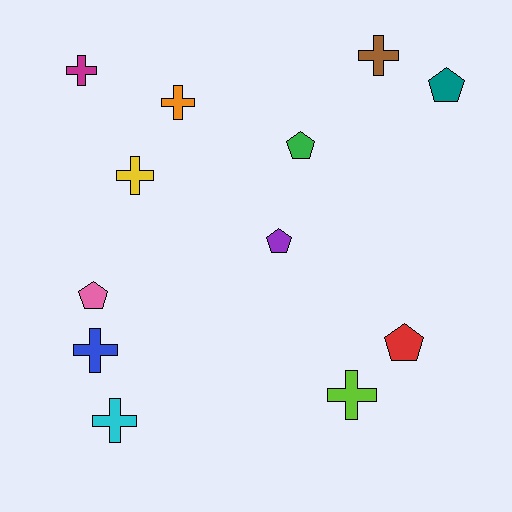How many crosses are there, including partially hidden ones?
There are 7 crosses.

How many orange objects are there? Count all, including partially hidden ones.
There is 1 orange object.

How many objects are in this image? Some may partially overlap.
There are 12 objects.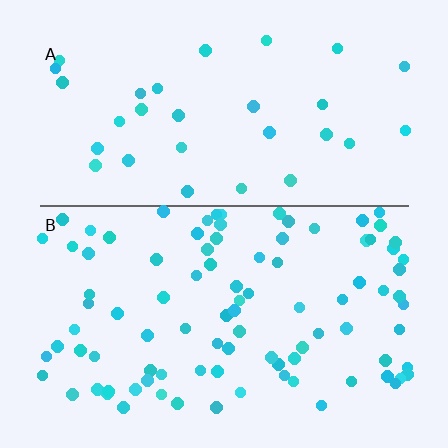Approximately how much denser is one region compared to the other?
Approximately 2.9× — region B over region A.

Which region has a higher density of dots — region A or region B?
B (the bottom).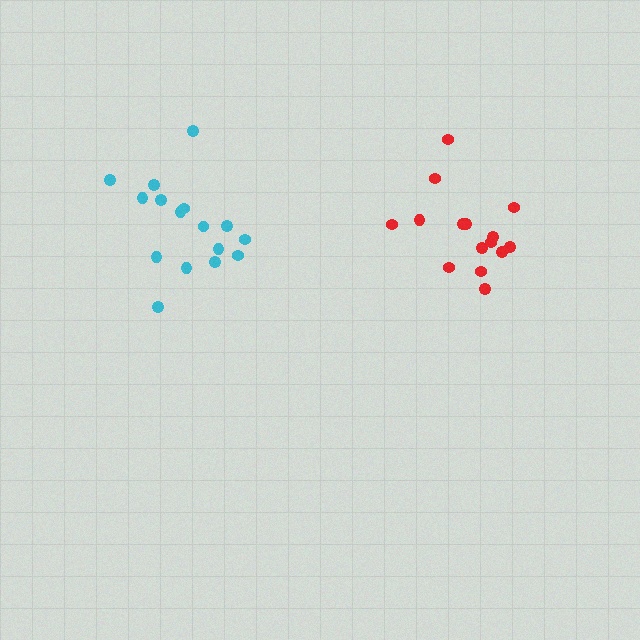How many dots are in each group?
Group 1: 16 dots, Group 2: 15 dots (31 total).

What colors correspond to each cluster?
The clusters are colored: cyan, red.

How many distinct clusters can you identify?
There are 2 distinct clusters.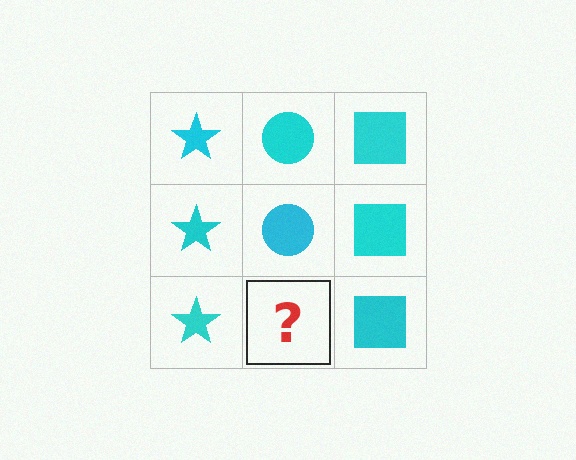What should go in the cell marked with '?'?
The missing cell should contain a cyan circle.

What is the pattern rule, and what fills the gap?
The rule is that each column has a consistent shape. The gap should be filled with a cyan circle.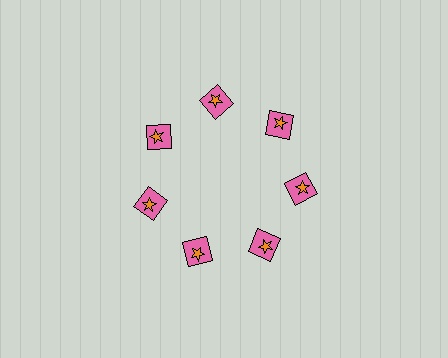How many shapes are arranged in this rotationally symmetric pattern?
There are 21 shapes, arranged in 7 groups of 3.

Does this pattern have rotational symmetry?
Yes, this pattern has 7-fold rotational symmetry. It looks the same after rotating 51 degrees around the center.